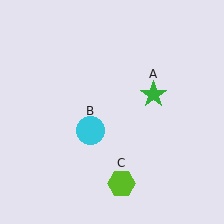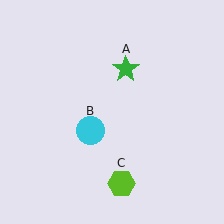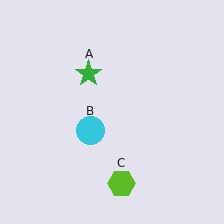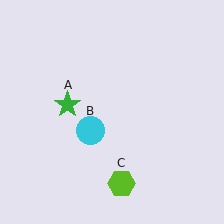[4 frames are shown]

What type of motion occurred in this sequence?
The green star (object A) rotated counterclockwise around the center of the scene.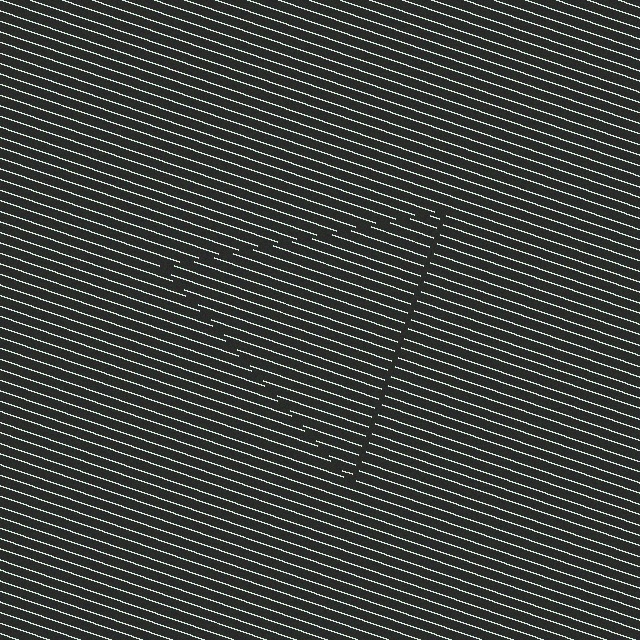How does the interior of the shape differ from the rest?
The interior of the shape contains the same grating, shifted by half a period — the contour is defined by the phase discontinuity where line-ends from the inner and outer gratings abut.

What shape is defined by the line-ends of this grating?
An illusory triangle. The interior of the shape contains the same grating, shifted by half a period — the contour is defined by the phase discontinuity where line-ends from the inner and outer gratings abut.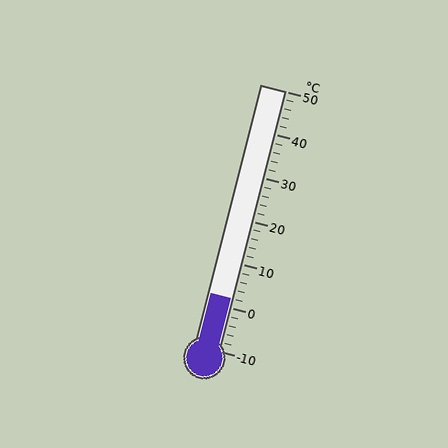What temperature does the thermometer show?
The thermometer shows approximately 2°C.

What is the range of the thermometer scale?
The thermometer scale ranges from -10°C to 50°C.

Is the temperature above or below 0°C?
The temperature is above 0°C.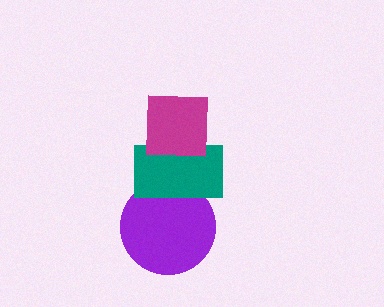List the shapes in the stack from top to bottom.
From top to bottom: the magenta square, the teal rectangle, the purple circle.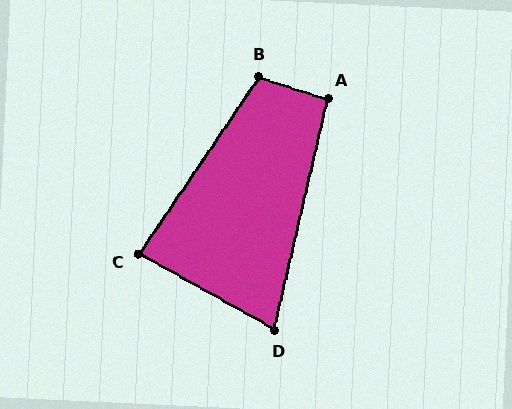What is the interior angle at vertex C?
Approximately 85 degrees (approximately right).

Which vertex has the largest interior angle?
B, at approximately 106 degrees.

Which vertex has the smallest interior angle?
D, at approximately 74 degrees.